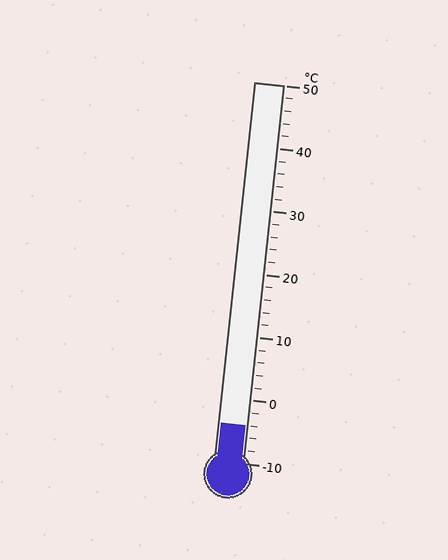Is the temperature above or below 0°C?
The temperature is below 0°C.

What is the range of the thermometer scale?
The thermometer scale ranges from -10°C to 50°C.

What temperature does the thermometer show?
The thermometer shows approximately -4°C.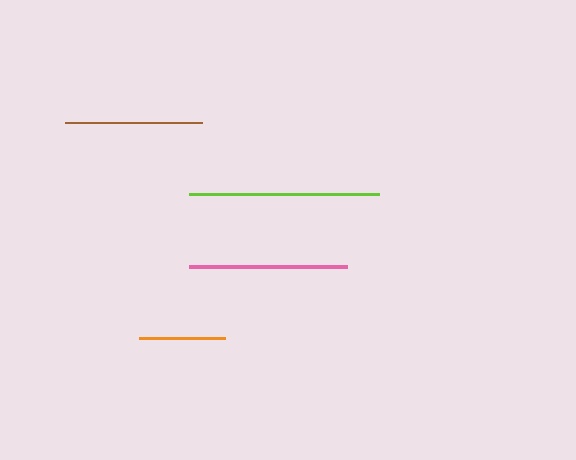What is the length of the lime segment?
The lime segment is approximately 190 pixels long.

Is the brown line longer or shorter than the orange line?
The brown line is longer than the orange line.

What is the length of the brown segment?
The brown segment is approximately 137 pixels long.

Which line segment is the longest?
The lime line is the longest at approximately 190 pixels.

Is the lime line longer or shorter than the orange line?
The lime line is longer than the orange line.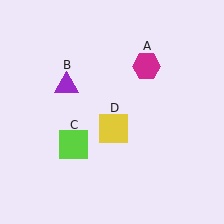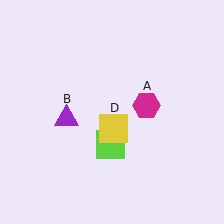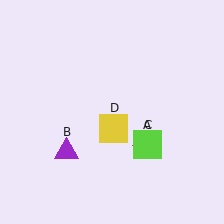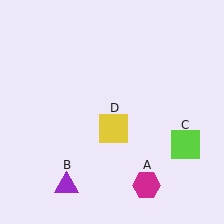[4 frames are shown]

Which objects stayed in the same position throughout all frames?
Yellow square (object D) remained stationary.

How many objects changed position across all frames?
3 objects changed position: magenta hexagon (object A), purple triangle (object B), lime square (object C).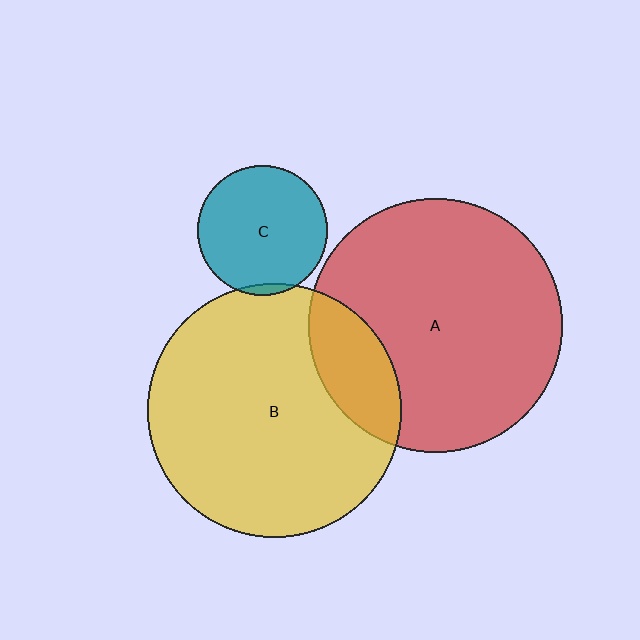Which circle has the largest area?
Circle A (red).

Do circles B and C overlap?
Yes.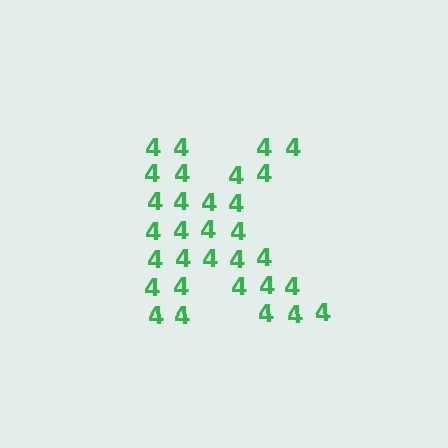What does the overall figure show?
The overall figure shows the letter K.